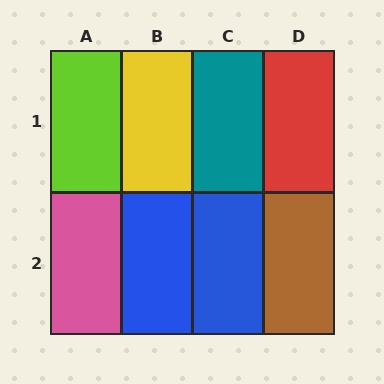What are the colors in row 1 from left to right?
Lime, yellow, teal, red.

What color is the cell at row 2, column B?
Blue.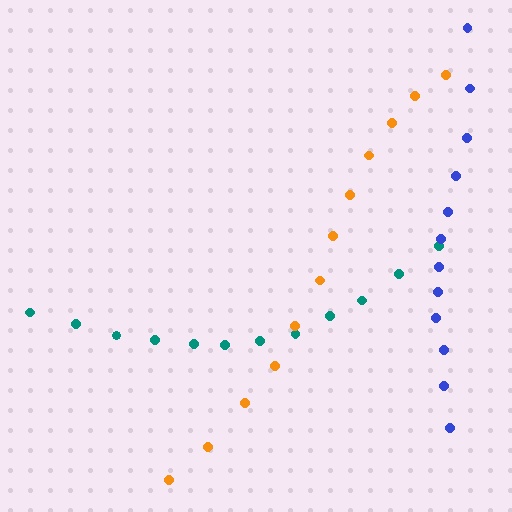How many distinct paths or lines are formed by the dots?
There are 3 distinct paths.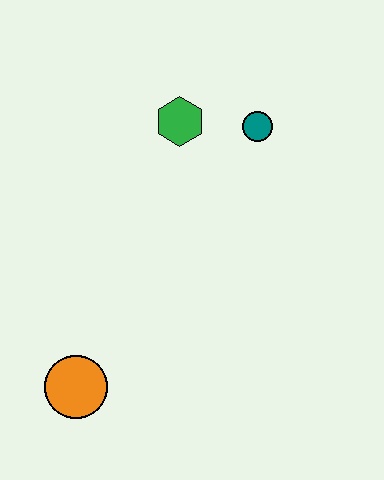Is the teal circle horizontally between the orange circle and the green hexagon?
No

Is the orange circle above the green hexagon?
No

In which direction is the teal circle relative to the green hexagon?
The teal circle is to the right of the green hexagon.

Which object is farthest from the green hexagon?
The orange circle is farthest from the green hexagon.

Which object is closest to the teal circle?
The green hexagon is closest to the teal circle.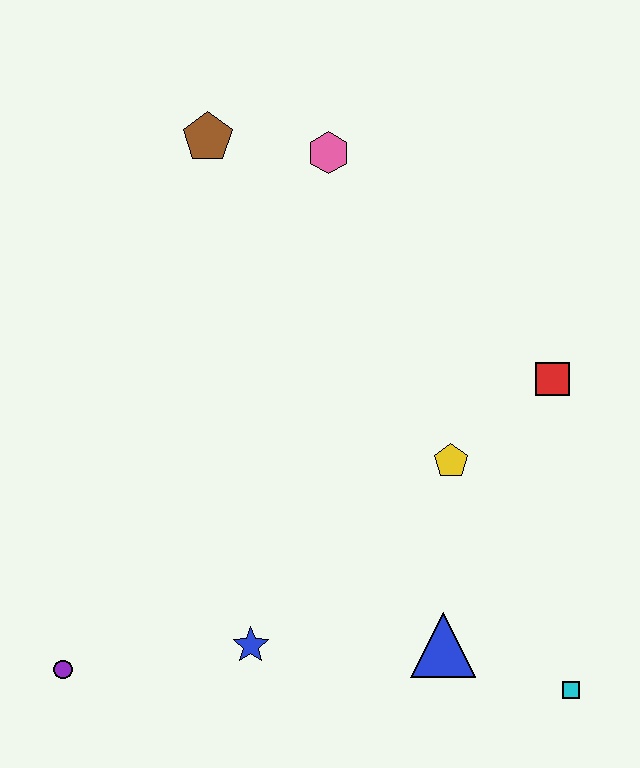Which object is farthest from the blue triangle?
The brown pentagon is farthest from the blue triangle.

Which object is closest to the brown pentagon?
The pink hexagon is closest to the brown pentagon.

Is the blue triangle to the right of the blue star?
Yes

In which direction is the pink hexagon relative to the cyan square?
The pink hexagon is above the cyan square.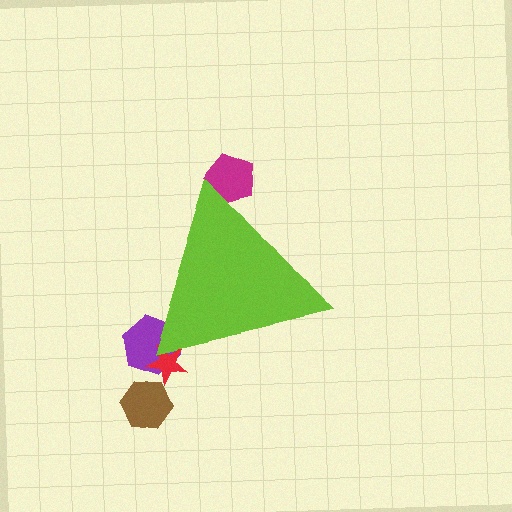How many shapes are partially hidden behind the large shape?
3 shapes are partially hidden.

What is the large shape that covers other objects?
A lime triangle.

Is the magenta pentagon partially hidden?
Yes, the magenta pentagon is partially hidden behind the lime triangle.